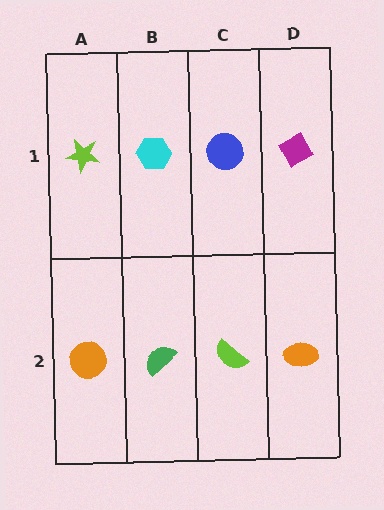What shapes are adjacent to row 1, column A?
An orange circle (row 2, column A), a cyan hexagon (row 1, column B).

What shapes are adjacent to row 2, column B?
A cyan hexagon (row 1, column B), an orange circle (row 2, column A), a lime semicircle (row 2, column C).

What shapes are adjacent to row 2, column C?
A blue circle (row 1, column C), a green semicircle (row 2, column B), an orange ellipse (row 2, column D).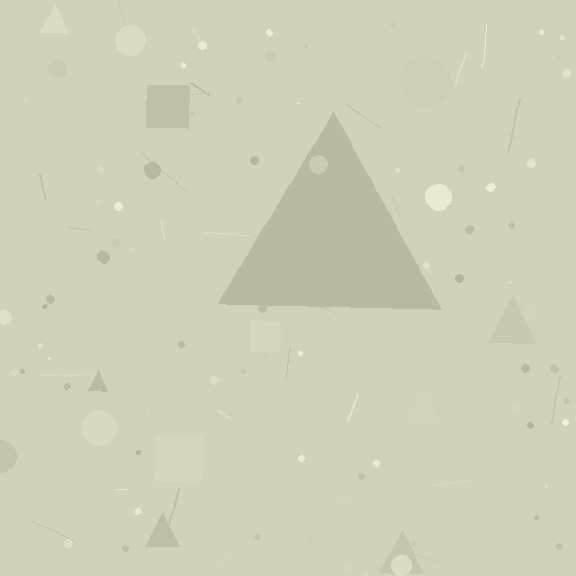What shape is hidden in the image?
A triangle is hidden in the image.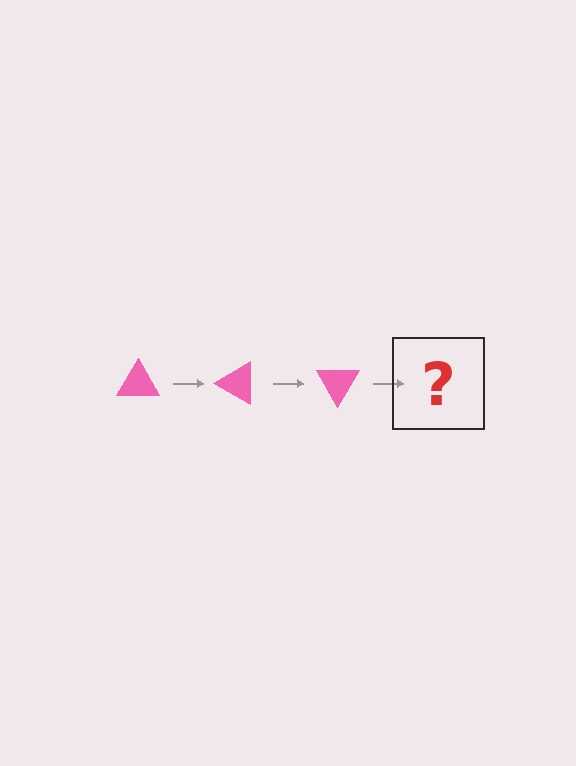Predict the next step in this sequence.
The next step is a pink triangle rotated 90 degrees.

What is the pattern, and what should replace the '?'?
The pattern is that the triangle rotates 30 degrees each step. The '?' should be a pink triangle rotated 90 degrees.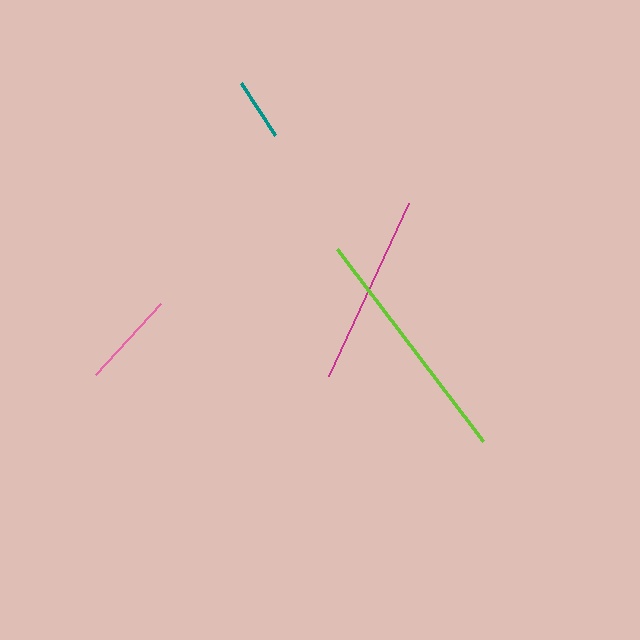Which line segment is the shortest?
The teal line is the shortest at approximately 63 pixels.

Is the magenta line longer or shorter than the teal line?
The magenta line is longer than the teal line.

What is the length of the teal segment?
The teal segment is approximately 63 pixels long.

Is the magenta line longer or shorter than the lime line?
The lime line is longer than the magenta line.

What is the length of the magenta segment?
The magenta segment is approximately 191 pixels long.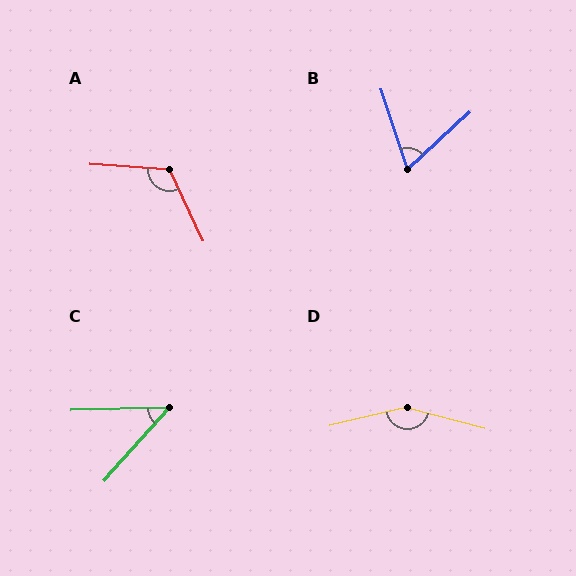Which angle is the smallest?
C, at approximately 47 degrees.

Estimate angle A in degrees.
Approximately 119 degrees.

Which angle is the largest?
D, at approximately 152 degrees.